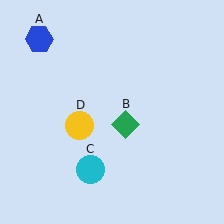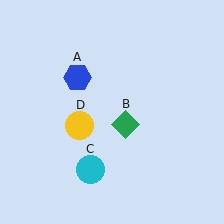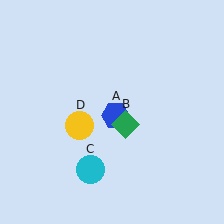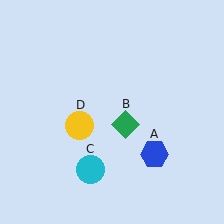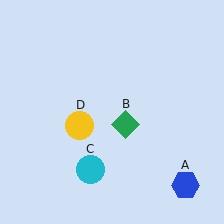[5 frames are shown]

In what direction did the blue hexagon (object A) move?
The blue hexagon (object A) moved down and to the right.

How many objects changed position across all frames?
1 object changed position: blue hexagon (object A).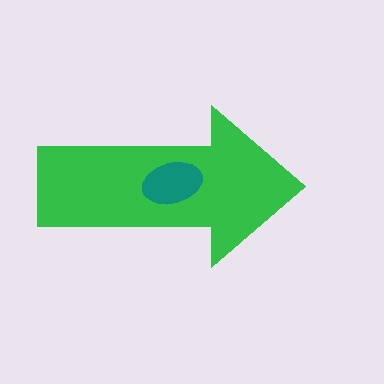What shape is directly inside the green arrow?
The teal ellipse.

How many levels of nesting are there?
2.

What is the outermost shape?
The green arrow.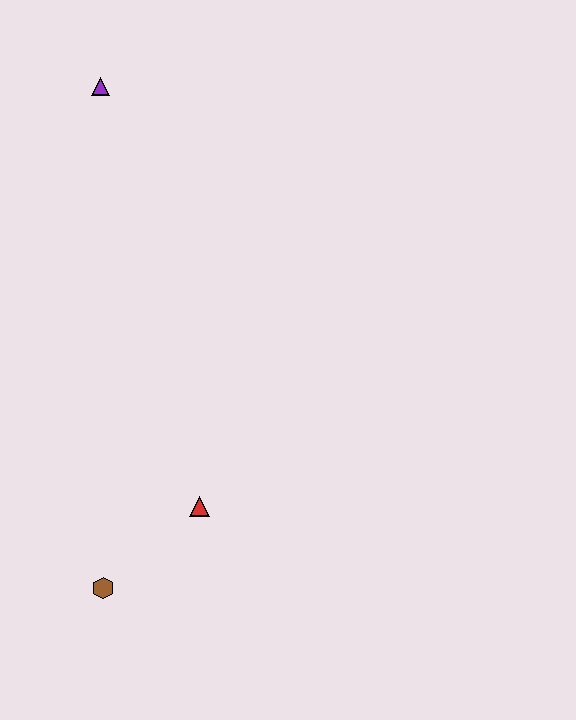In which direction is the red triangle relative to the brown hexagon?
The red triangle is to the right of the brown hexagon.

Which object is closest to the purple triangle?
The red triangle is closest to the purple triangle.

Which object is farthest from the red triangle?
The purple triangle is farthest from the red triangle.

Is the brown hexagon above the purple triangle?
No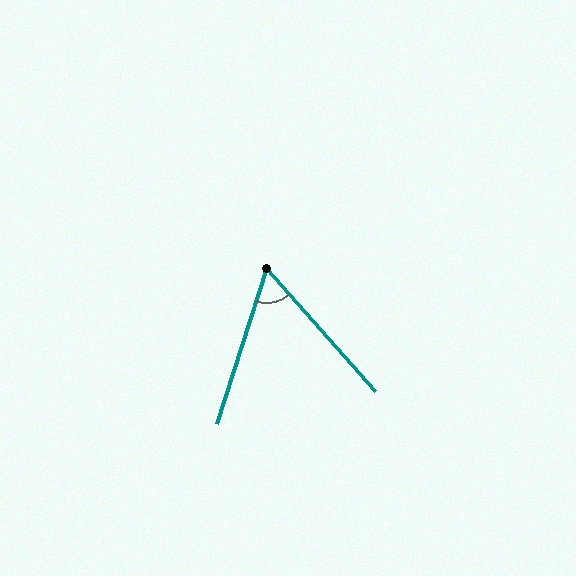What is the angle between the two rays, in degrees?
Approximately 60 degrees.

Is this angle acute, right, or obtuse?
It is acute.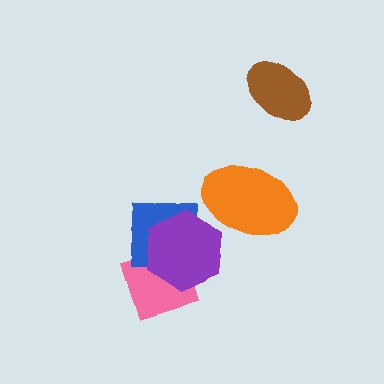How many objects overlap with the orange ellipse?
0 objects overlap with the orange ellipse.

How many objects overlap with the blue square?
2 objects overlap with the blue square.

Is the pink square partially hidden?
Yes, it is partially covered by another shape.